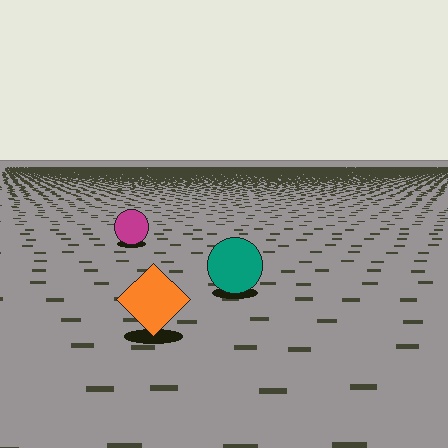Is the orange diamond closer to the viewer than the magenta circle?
Yes. The orange diamond is closer — you can tell from the texture gradient: the ground texture is coarser near it.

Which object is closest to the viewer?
The orange diamond is closest. The texture marks near it are larger and more spread out.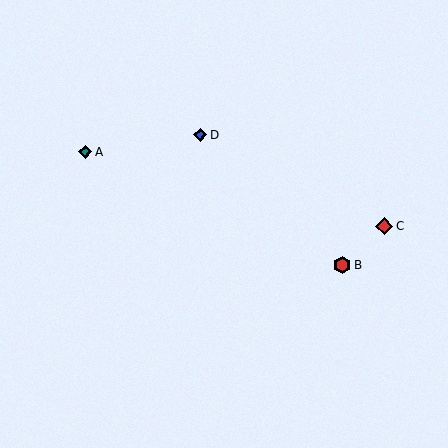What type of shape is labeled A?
Shape A is a teal diamond.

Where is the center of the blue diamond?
The center of the blue diamond is at (200, 135).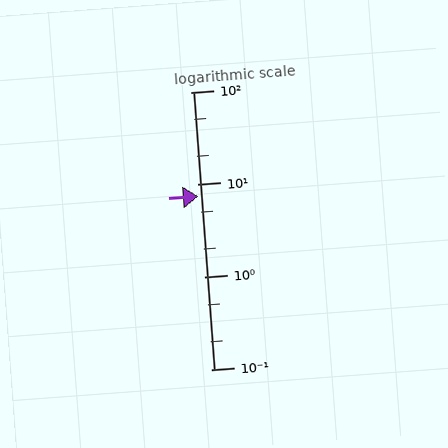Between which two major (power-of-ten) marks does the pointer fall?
The pointer is between 1 and 10.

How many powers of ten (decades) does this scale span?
The scale spans 3 decades, from 0.1 to 100.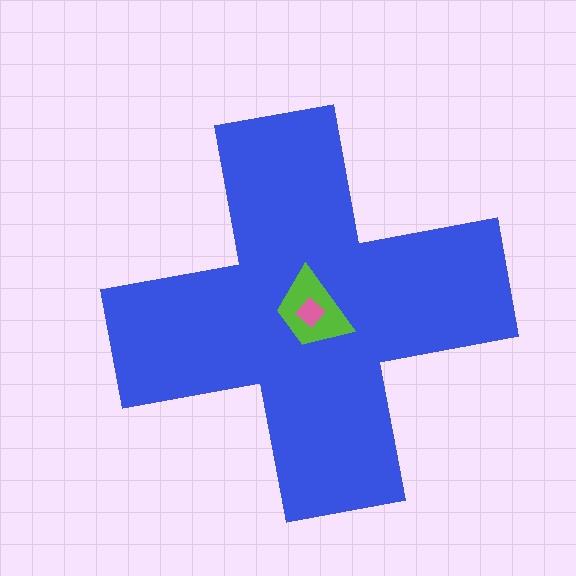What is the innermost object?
The pink diamond.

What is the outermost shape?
The blue cross.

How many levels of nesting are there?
3.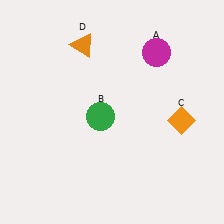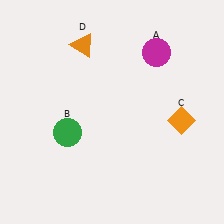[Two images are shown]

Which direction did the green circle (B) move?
The green circle (B) moved left.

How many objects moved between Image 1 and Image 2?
1 object moved between the two images.